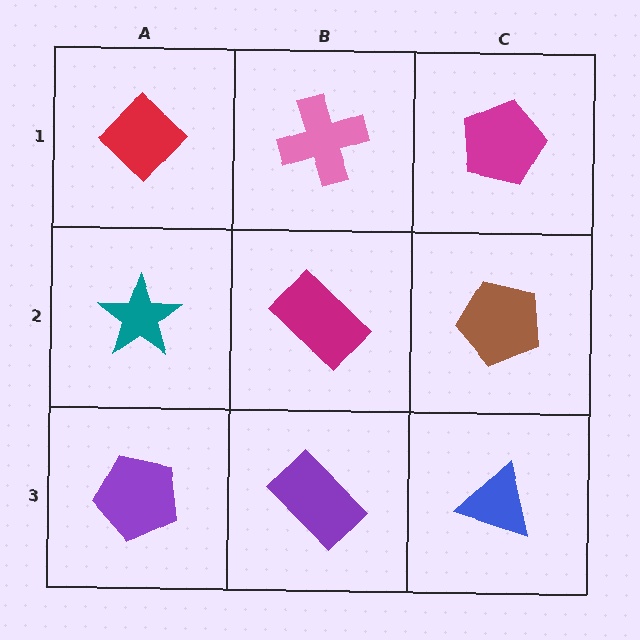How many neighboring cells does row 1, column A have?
2.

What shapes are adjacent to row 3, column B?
A magenta rectangle (row 2, column B), a purple pentagon (row 3, column A), a blue triangle (row 3, column C).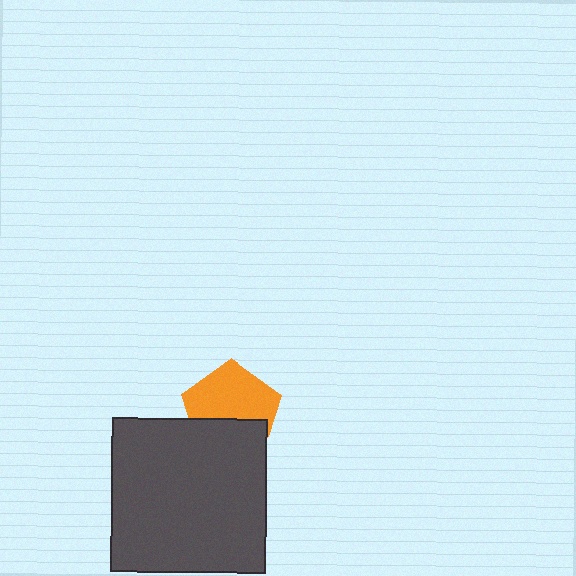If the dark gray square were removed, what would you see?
You would see the complete orange pentagon.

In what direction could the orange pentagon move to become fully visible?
The orange pentagon could move up. That would shift it out from behind the dark gray square entirely.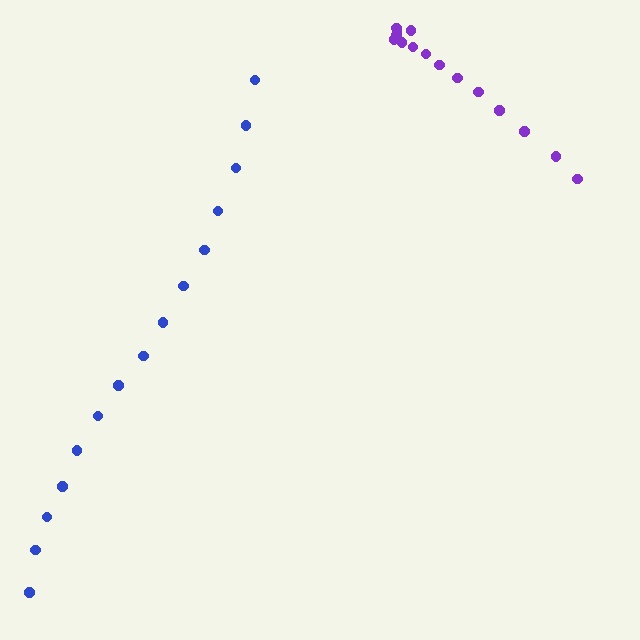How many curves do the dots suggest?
There are 2 distinct paths.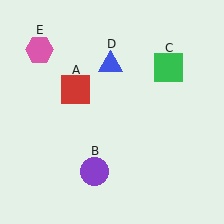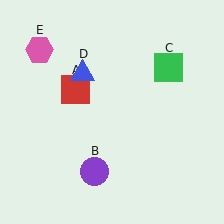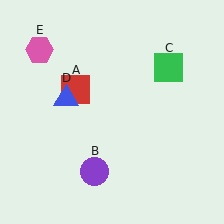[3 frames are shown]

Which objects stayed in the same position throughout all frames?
Red square (object A) and purple circle (object B) and green square (object C) and pink hexagon (object E) remained stationary.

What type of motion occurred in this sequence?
The blue triangle (object D) rotated counterclockwise around the center of the scene.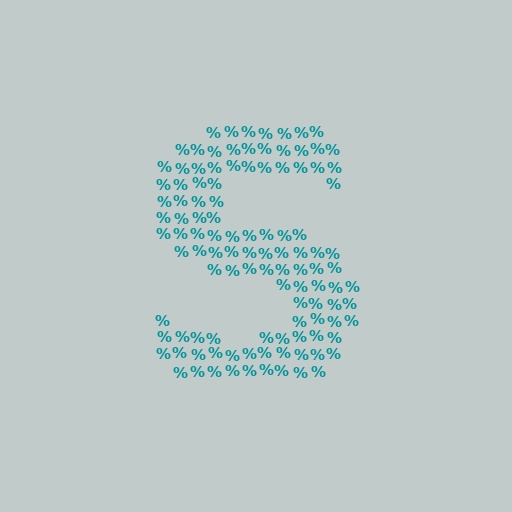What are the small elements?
The small elements are percent signs.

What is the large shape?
The large shape is the letter S.